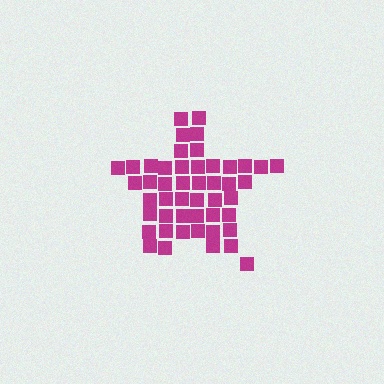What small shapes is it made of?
It is made of small squares.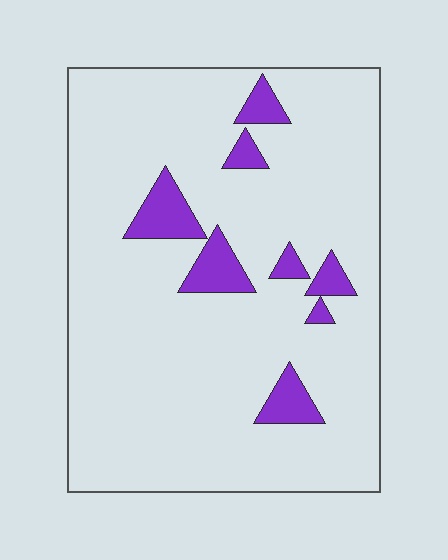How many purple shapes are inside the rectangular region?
8.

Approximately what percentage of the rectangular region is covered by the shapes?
Approximately 10%.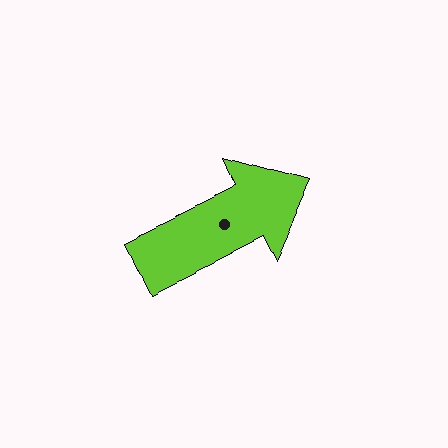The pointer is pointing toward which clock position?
Roughly 2 o'clock.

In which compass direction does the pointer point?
Northeast.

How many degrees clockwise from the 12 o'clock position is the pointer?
Approximately 65 degrees.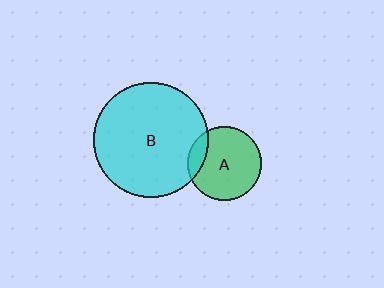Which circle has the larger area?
Circle B (cyan).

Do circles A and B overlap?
Yes.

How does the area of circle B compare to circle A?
Approximately 2.4 times.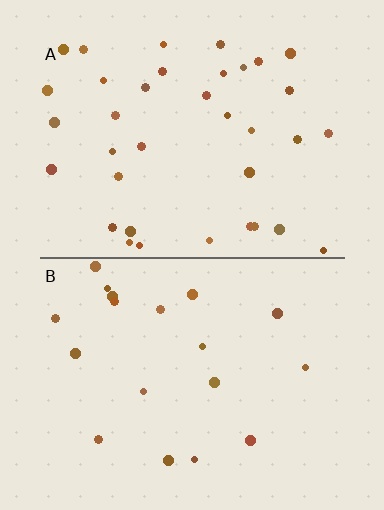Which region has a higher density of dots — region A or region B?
A (the top).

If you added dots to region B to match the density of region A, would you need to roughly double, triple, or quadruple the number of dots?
Approximately double.